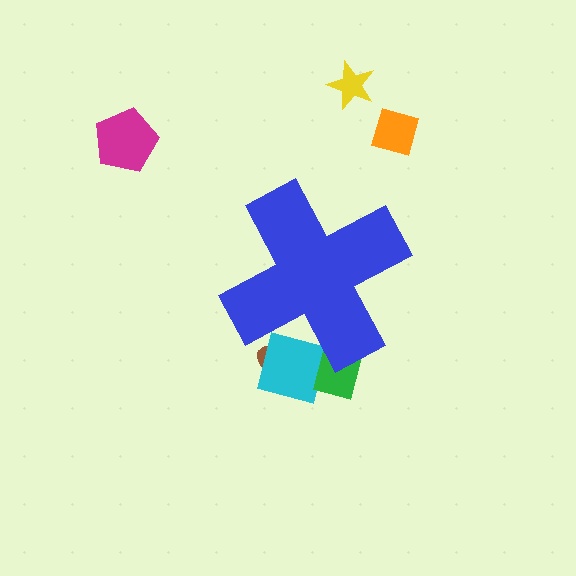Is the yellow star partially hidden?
No, the yellow star is fully visible.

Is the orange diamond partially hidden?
No, the orange diamond is fully visible.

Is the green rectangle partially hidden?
Yes, the green rectangle is partially hidden behind the blue cross.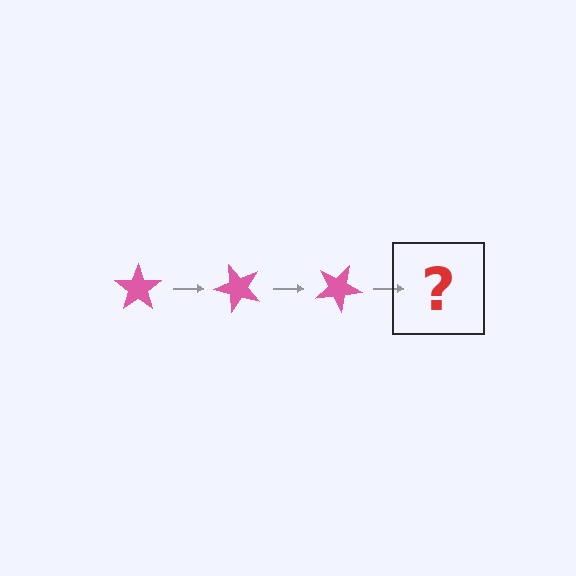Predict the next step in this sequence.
The next step is a pink star rotated 150 degrees.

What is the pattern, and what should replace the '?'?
The pattern is that the star rotates 50 degrees each step. The '?' should be a pink star rotated 150 degrees.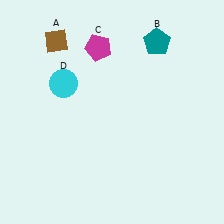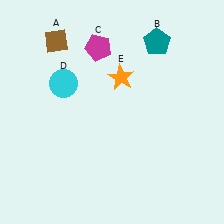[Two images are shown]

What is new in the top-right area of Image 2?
An orange star (E) was added in the top-right area of Image 2.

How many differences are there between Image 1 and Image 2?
There is 1 difference between the two images.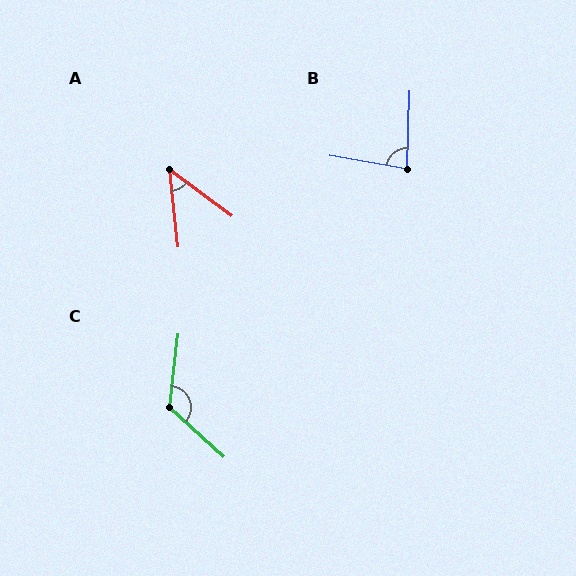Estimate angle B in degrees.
Approximately 82 degrees.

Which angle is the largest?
C, at approximately 126 degrees.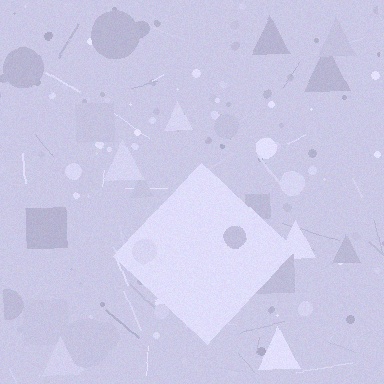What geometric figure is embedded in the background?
A diamond is embedded in the background.